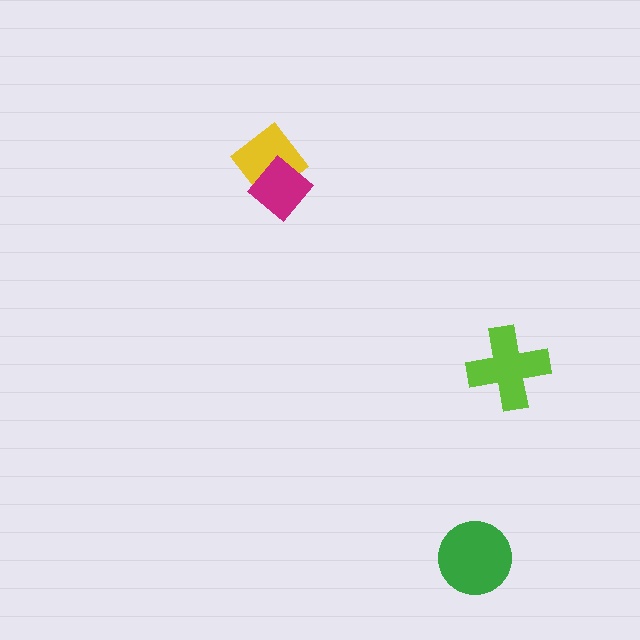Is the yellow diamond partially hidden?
Yes, it is partially covered by another shape.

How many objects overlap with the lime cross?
0 objects overlap with the lime cross.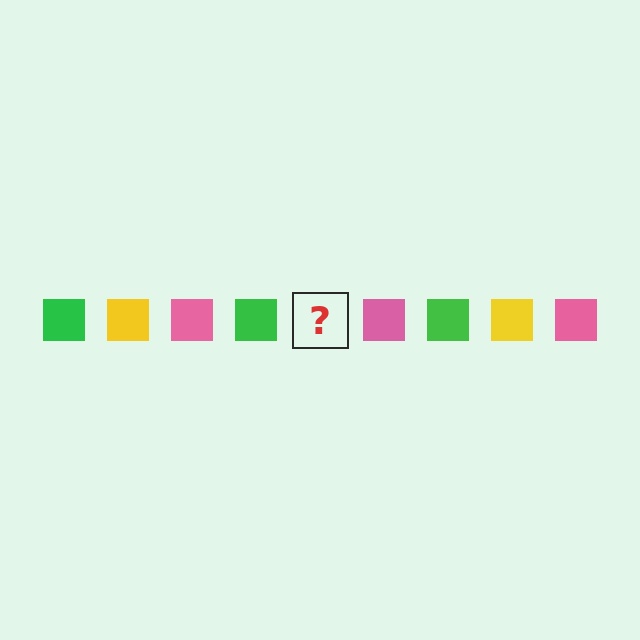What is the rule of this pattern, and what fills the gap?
The rule is that the pattern cycles through green, yellow, pink squares. The gap should be filled with a yellow square.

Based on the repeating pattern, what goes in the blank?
The blank should be a yellow square.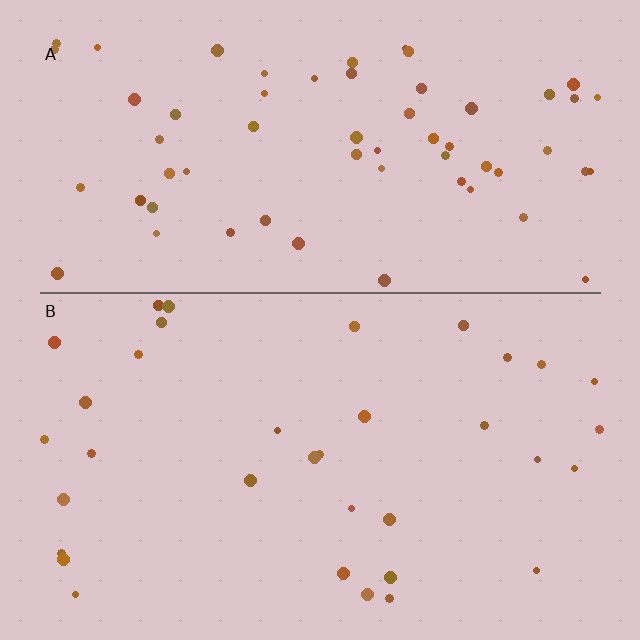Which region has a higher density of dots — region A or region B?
A (the top).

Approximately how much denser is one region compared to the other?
Approximately 1.8× — region A over region B.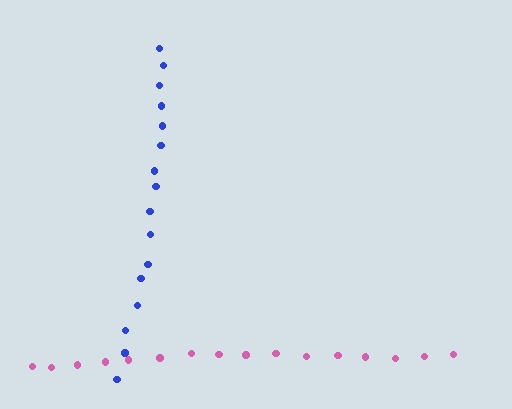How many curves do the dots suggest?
There are 2 distinct paths.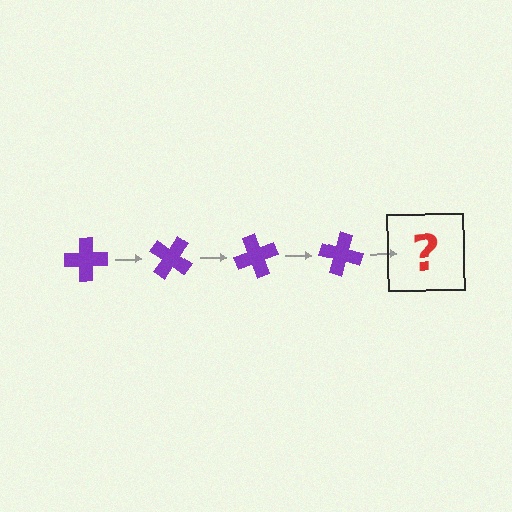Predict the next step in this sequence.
The next step is a purple cross rotated 140 degrees.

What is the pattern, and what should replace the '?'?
The pattern is that the cross rotates 35 degrees each step. The '?' should be a purple cross rotated 140 degrees.